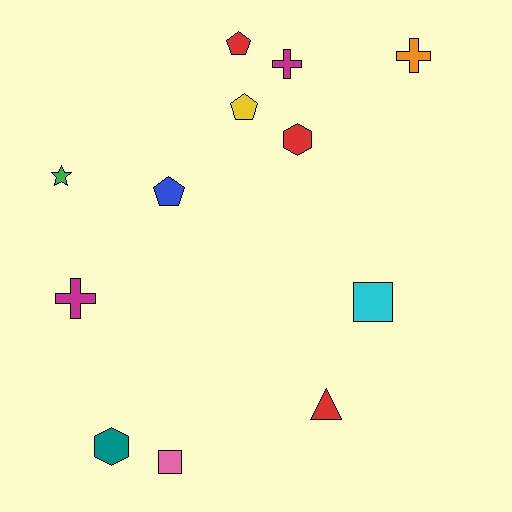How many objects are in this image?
There are 12 objects.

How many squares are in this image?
There are 2 squares.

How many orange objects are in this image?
There is 1 orange object.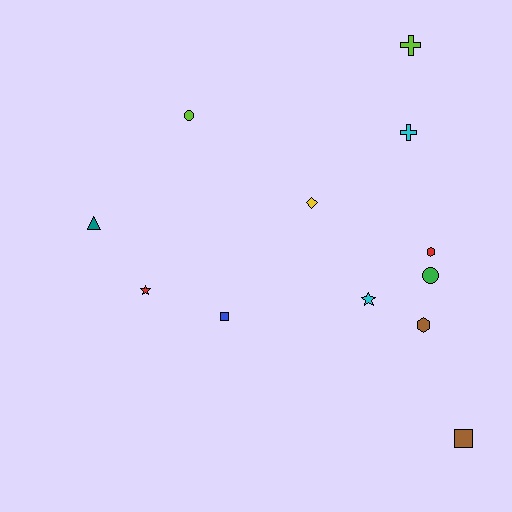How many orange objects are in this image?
There are no orange objects.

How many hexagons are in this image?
There are 2 hexagons.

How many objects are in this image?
There are 12 objects.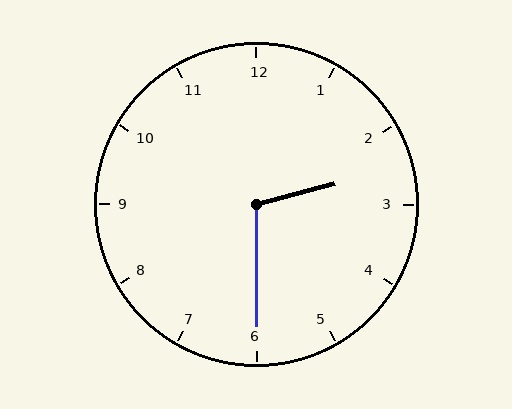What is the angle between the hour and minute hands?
Approximately 105 degrees.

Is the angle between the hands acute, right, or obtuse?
It is obtuse.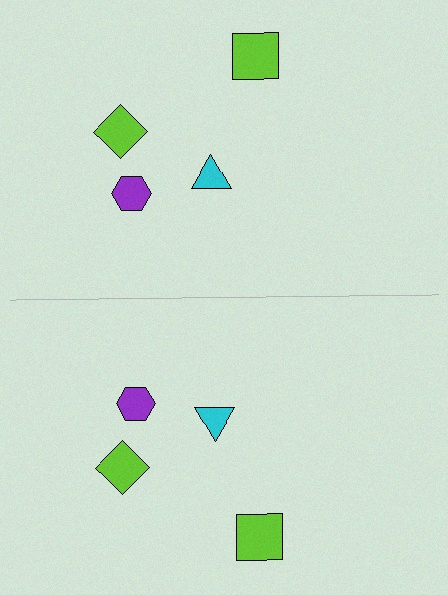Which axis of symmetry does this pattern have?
The pattern has a horizontal axis of symmetry running through the center of the image.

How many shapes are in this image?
There are 8 shapes in this image.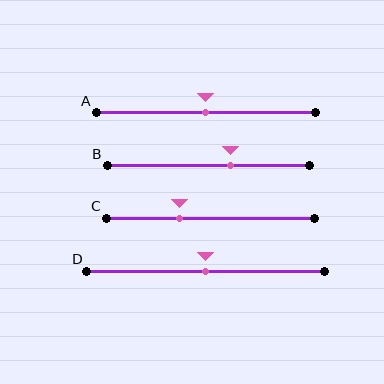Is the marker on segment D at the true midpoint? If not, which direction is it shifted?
Yes, the marker on segment D is at the true midpoint.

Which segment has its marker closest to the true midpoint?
Segment A has its marker closest to the true midpoint.